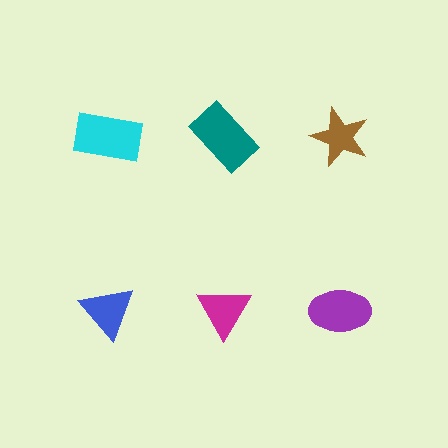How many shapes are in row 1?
3 shapes.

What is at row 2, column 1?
A blue triangle.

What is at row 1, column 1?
A cyan rectangle.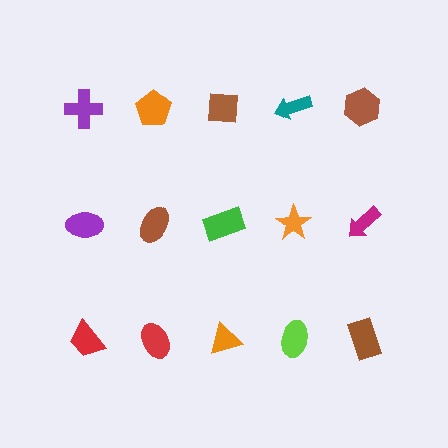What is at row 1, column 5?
A brown hexagon.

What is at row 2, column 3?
A green rectangle.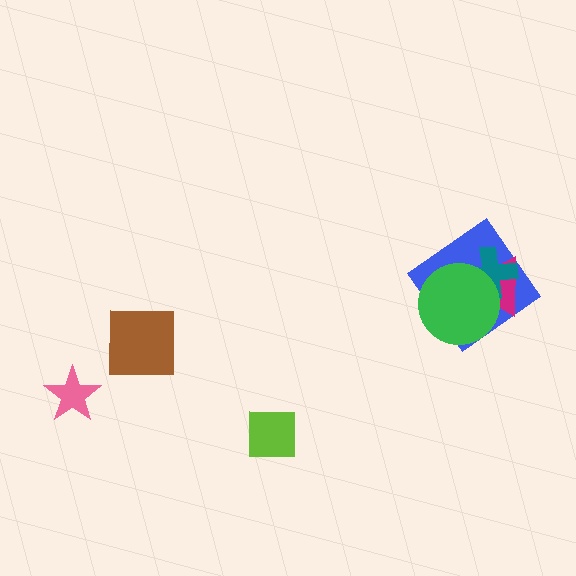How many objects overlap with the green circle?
3 objects overlap with the green circle.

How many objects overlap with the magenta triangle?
3 objects overlap with the magenta triangle.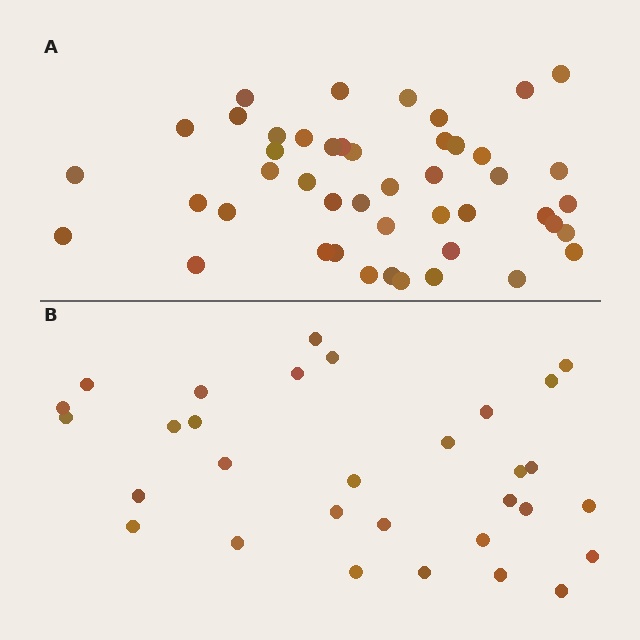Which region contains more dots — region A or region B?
Region A (the top region) has more dots.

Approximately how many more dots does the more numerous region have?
Region A has approximately 15 more dots than region B.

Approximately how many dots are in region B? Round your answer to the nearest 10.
About 30 dots. (The exact count is 31, which rounds to 30.)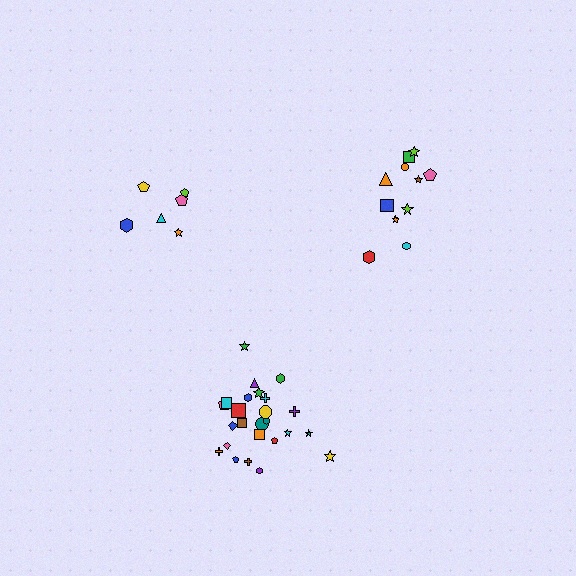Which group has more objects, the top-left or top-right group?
The top-right group.